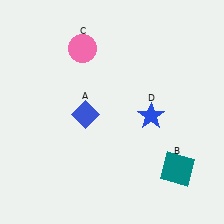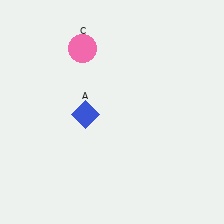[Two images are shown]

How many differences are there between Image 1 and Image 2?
There are 2 differences between the two images.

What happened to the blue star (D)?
The blue star (D) was removed in Image 2. It was in the bottom-right area of Image 1.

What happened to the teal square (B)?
The teal square (B) was removed in Image 2. It was in the bottom-right area of Image 1.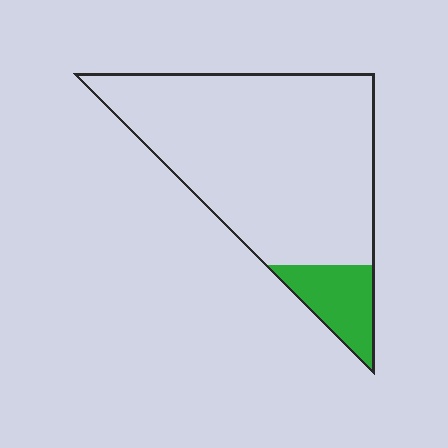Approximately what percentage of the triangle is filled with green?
Approximately 15%.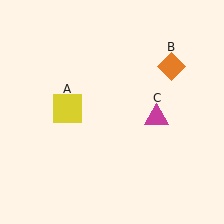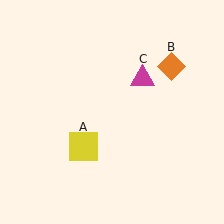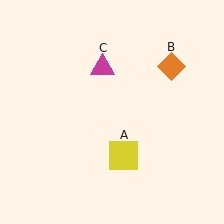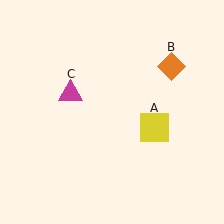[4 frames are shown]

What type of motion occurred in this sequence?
The yellow square (object A), magenta triangle (object C) rotated counterclockwise around the center of the scene.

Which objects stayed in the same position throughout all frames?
Orange diamond (object B) remained stationary.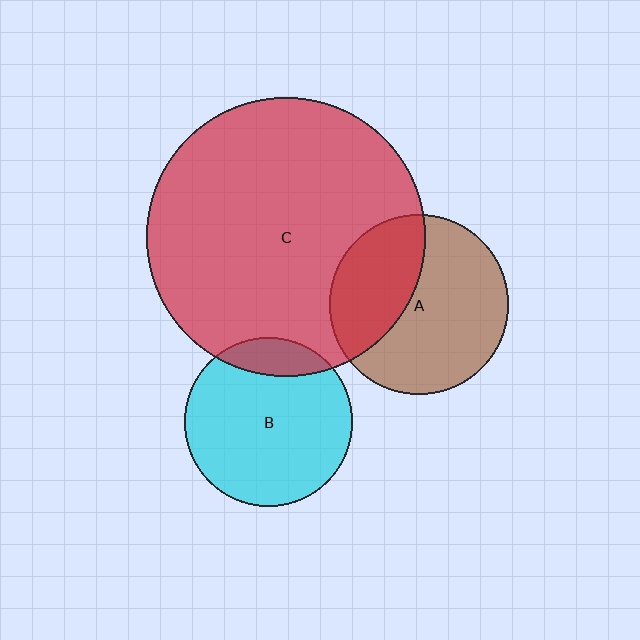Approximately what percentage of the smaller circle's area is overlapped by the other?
Approximately 35%.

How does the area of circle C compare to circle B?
Approximately 2.7 times.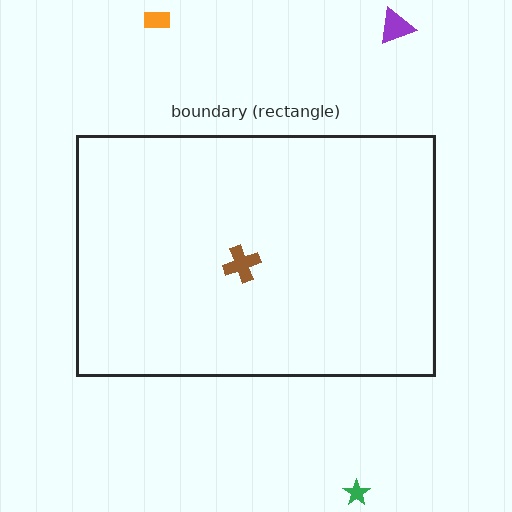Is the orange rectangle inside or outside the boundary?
Outside.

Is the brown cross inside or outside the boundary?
Inside.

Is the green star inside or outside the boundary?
Outside.